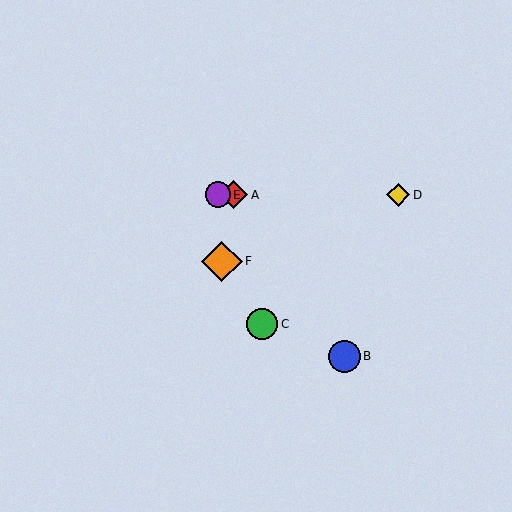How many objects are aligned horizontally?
3 objects (A, D, E) are aligned horizontally.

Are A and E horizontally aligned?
Yes, both are at y≈195.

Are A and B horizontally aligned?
No, A is at y≈195 and B is at y≈356.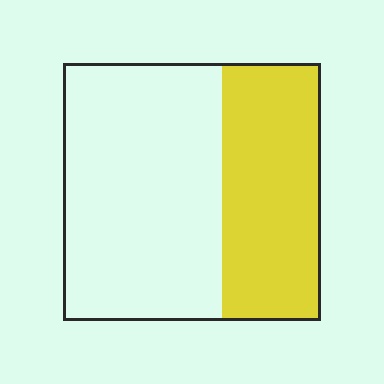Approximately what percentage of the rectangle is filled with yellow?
Approximately 40%.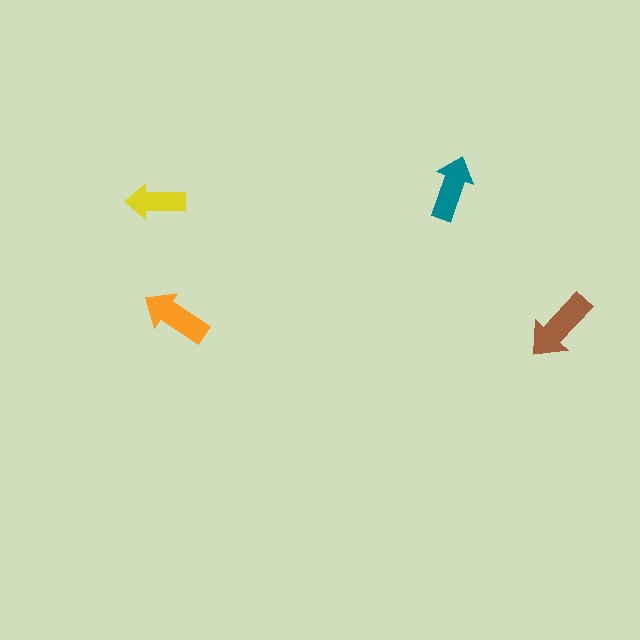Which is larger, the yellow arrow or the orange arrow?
The orange one.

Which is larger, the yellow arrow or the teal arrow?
The teal one.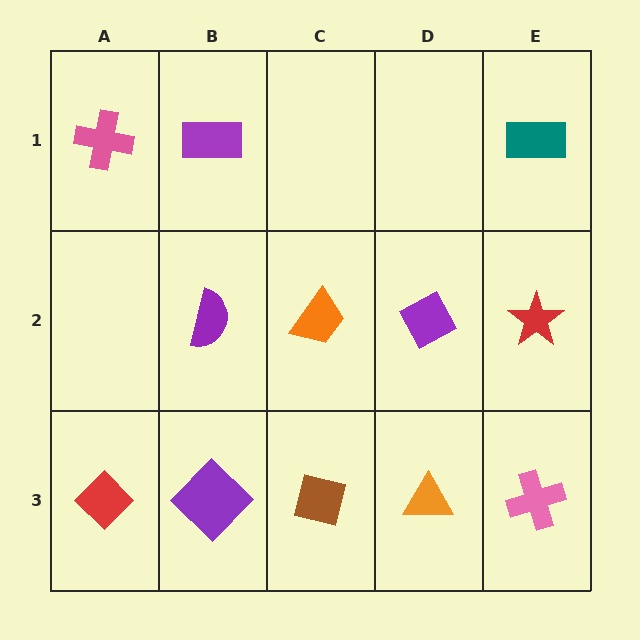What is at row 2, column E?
A red star.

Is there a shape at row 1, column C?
No, that cell is empty.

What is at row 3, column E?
A pink cross.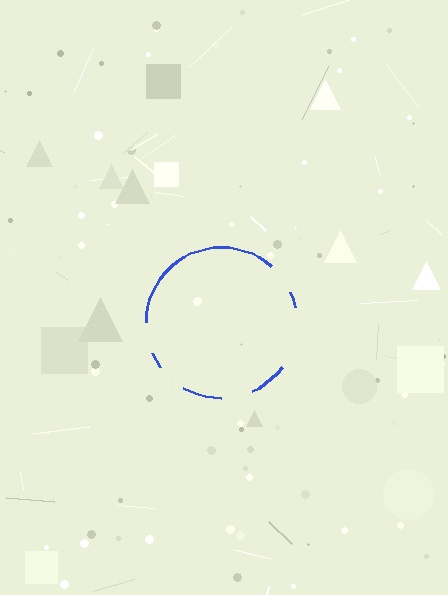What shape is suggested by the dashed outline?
The dashed outline suggests a circle.